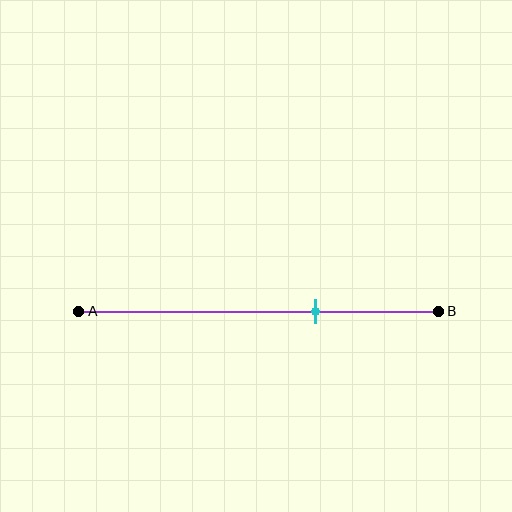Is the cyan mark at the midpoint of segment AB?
No, the mark is at about 65% from A, not at the 50% midpoint.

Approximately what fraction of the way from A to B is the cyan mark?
The cyan mark is approximately 65% of the way from A to B.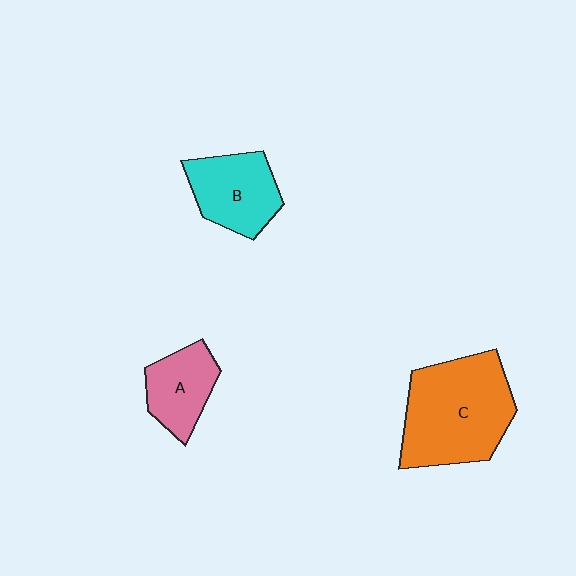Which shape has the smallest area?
Shape A (pink).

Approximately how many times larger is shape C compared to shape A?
Approximately 2.1 times.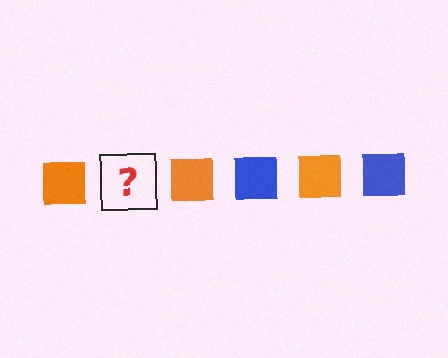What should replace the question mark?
The question mark should be replaced with a blue square.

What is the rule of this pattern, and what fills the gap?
The rule is that the pattern cycles through orange, blue squares. The gap should be filled with a blue square.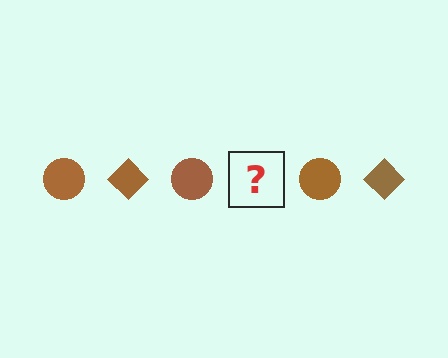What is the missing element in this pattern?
The missing element is a brown diamond.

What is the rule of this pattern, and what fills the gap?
The rule is that the pattern cycles through circle, diamond shapes in brown. The gap should be filled with a brown diamond.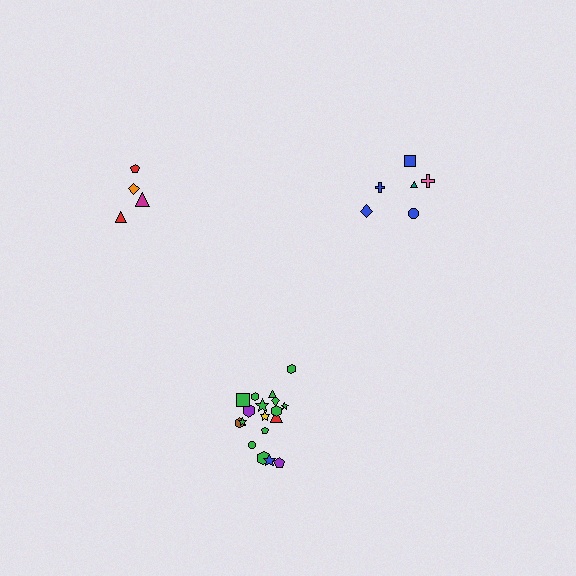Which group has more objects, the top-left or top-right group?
The top-right group.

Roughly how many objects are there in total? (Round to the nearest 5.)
Roughly 30 objects in total.